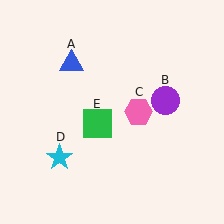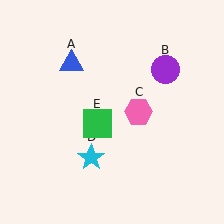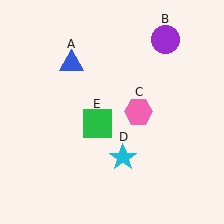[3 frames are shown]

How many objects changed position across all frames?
2 objects changed position: purple circle (object B), cyan star (object D).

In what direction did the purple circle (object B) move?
The purple circle (object B) moved up.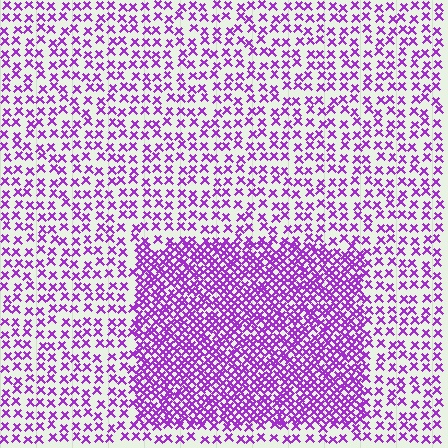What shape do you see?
I see a rectangle.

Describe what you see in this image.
The image contains small purple elements arranged at two different densities. A rectangle-shaped region is visible where the elements are more densely packed than the surrounding area.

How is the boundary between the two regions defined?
The boundary is defined by a change in element density (approximately 2.4x ratio). All elements are the same color, size, and shape.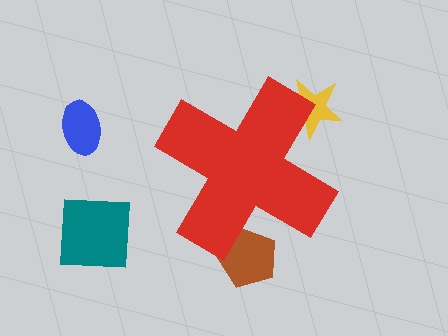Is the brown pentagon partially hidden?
Yes, the brown pentagon is partially hidden behind the red cross.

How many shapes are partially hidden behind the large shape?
2 shapes are partially hidden.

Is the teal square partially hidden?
No, the teal square is fully visible.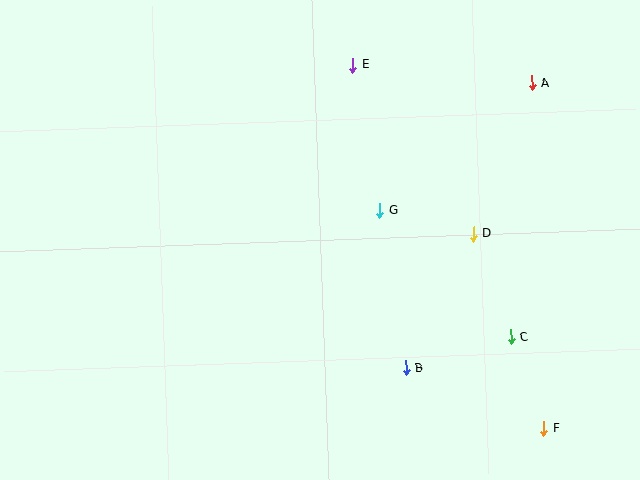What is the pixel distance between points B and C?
The distance between B and C is 109 pixels.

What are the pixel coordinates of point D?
Point D is at (473, 234).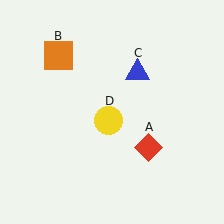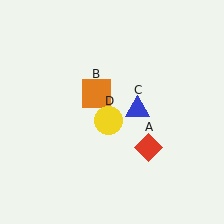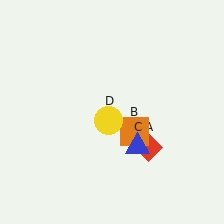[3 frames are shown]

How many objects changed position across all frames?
2 objects changed position: orange square (object B), blue triangle (object C).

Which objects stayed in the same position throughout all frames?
Red diamond (object A) and yellow circle (object D) remained stationary.